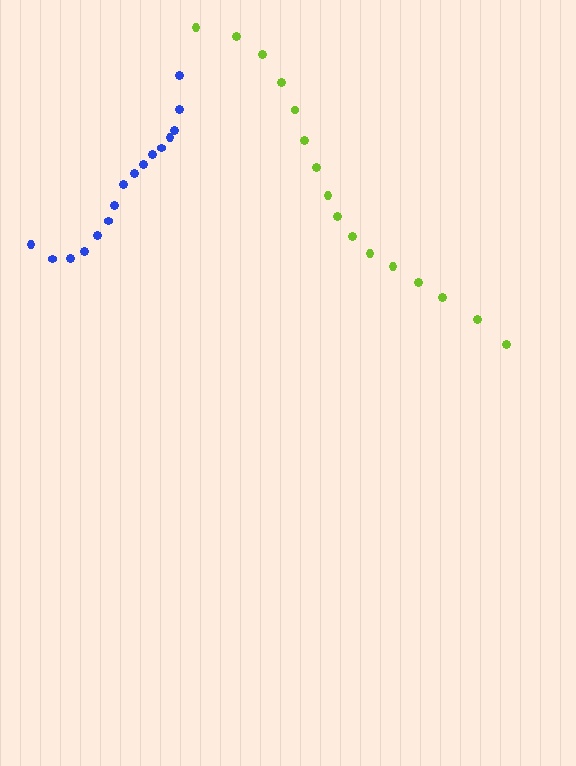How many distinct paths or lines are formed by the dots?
There are 2 distinct paths.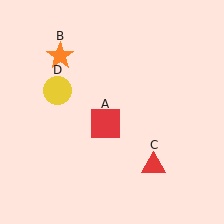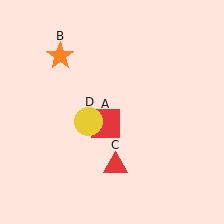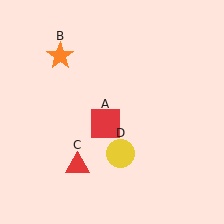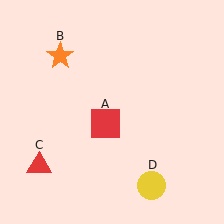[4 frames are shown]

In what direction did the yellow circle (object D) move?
The yellow circle (object D) moved down and to the right.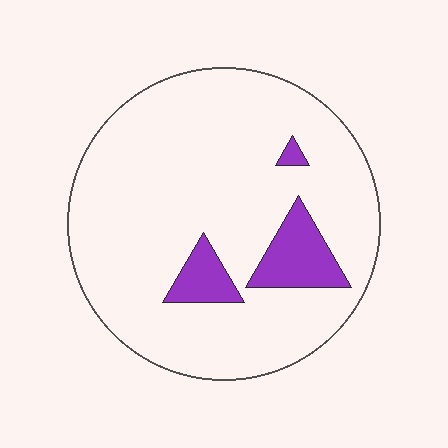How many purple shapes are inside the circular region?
3.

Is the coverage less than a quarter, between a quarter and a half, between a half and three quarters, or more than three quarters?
Less than a quarter.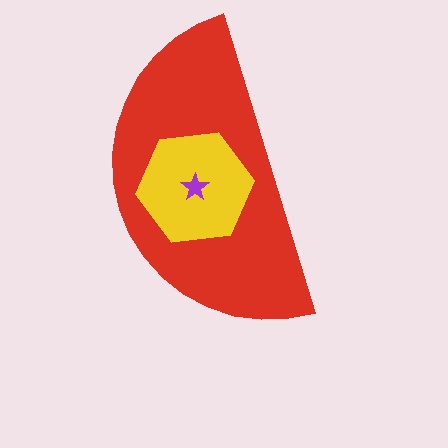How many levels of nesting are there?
3.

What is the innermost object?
The purple star.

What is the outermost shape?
The red semicircle.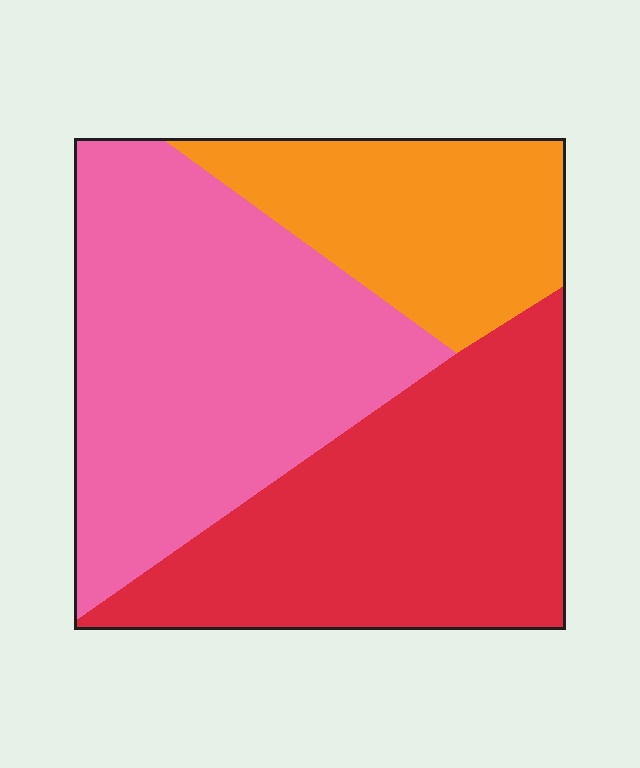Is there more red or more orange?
Red.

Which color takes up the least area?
Orange, at roughly 20%.